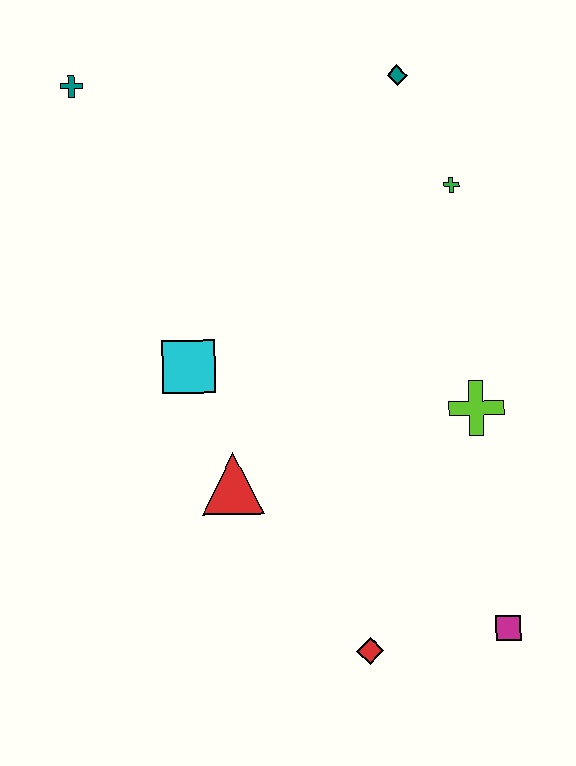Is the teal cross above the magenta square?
Yes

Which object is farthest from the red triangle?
The teal diamond is farthest from the red triangle.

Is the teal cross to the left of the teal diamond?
Yes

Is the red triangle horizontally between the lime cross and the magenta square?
No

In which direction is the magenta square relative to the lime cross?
The magenta square is below the lime cross.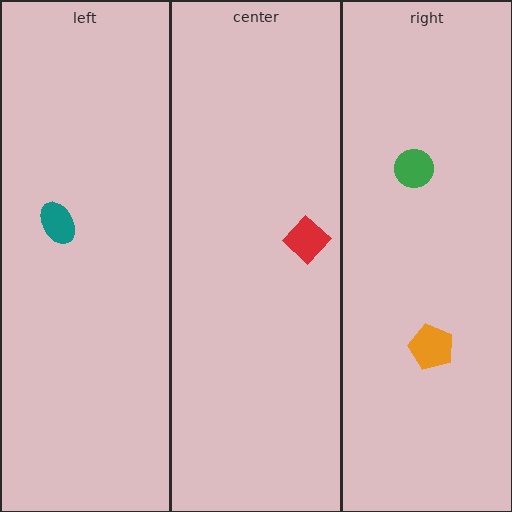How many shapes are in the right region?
2.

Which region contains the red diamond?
The center region.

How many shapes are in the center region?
1.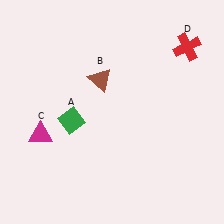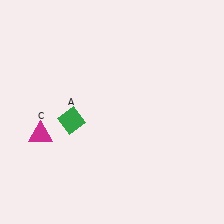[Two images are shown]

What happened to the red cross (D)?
The red cross (D) was removed in Image 2. It was in the top-right area of Image 1.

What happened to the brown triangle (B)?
The brown triangle (B) was removed in Image 2. It was in the top-left area of Image 1.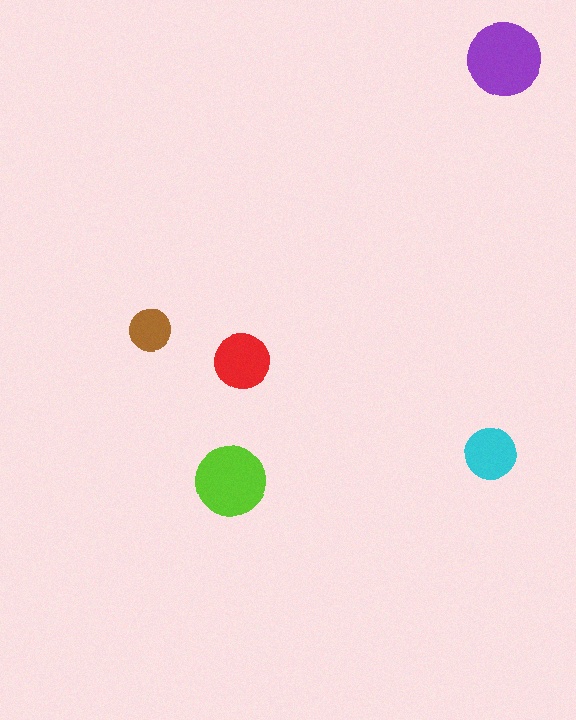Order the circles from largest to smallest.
the purple one, the lime one, the red one, the cyan one, the brown one.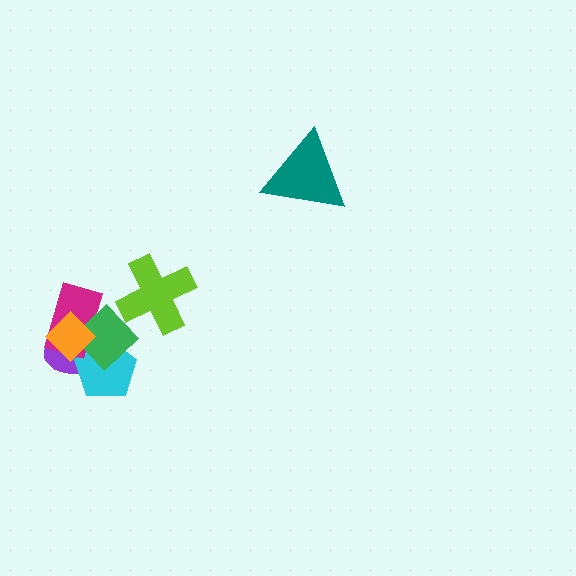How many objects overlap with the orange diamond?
4 objects overlap with the orange diamond.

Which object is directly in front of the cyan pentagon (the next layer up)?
The magenta rectangle is directly in front of the cyan pentagon.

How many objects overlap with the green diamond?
4 objects overlap with the green diamond.